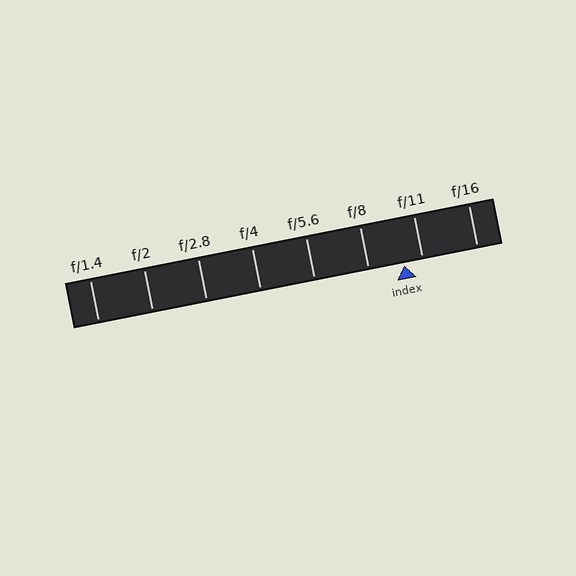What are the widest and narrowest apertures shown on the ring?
The widest aperture shown is f/1.4 and the narrowest is f/16.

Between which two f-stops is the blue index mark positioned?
The index mark is between f/8 and f/11.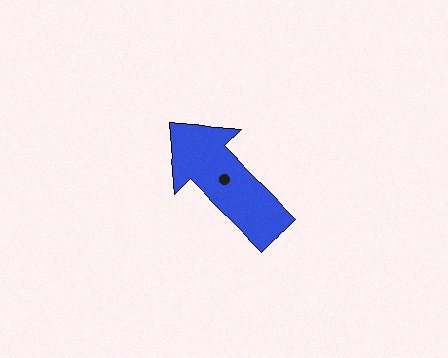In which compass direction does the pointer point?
Northwest.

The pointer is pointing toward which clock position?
Roughly 10 o'clock.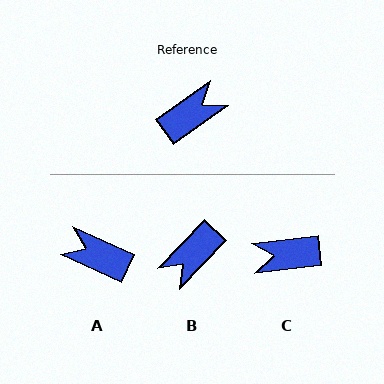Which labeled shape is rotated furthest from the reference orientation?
B, about 169 degrees away.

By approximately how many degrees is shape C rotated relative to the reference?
Approximately 151 degrees counter-clockwise.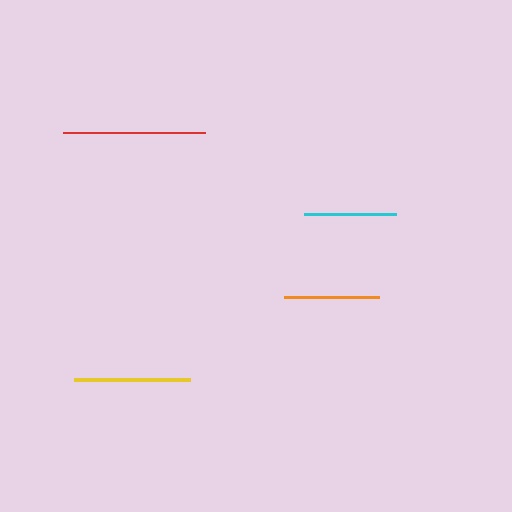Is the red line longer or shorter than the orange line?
The red line is longer than the orange line.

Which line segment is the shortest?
The cyan line is the shortest at approximately 92 pixels.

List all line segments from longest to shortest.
From longest to shortest: red, yellow, orange, cyan.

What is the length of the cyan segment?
The cyan segment is approximately 92 pixels long.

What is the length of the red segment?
The red segment is approximately 142 pixels long.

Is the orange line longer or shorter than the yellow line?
The yellow line is longer than the orange line.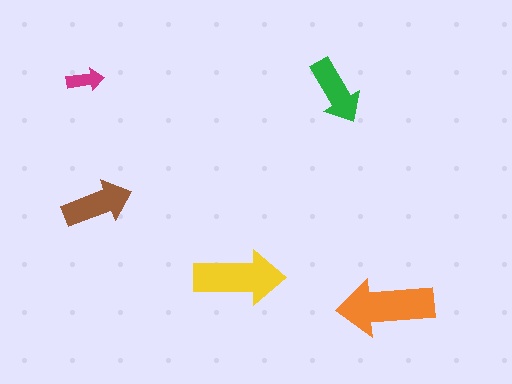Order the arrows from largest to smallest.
the orange one, the yellow one, the brown one, the green one, the magenta one.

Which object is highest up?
The magenta arrow is topmost.